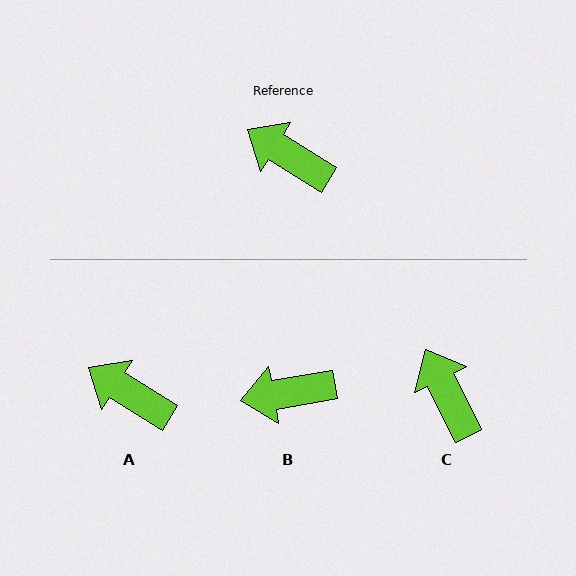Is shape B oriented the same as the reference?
No, it is off by about 42 degrees.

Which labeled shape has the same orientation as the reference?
A.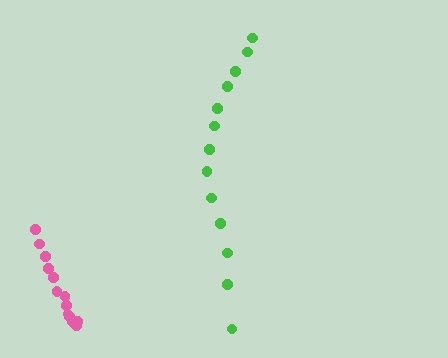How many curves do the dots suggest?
There are 2 distinct paths.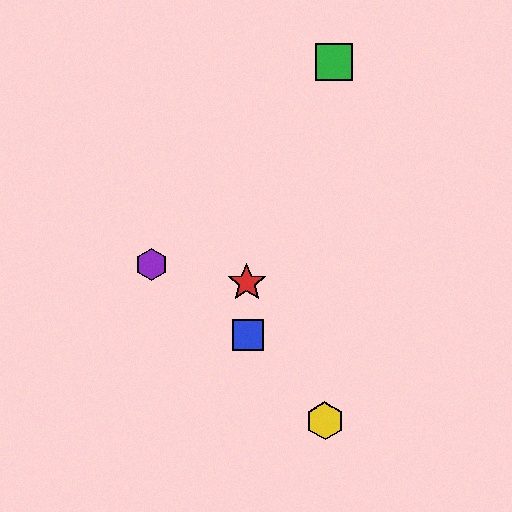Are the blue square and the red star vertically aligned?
Yes, both are at x≈248.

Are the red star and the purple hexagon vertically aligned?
No, the red star is at x≈247 and the purple hexagon is at x≈151.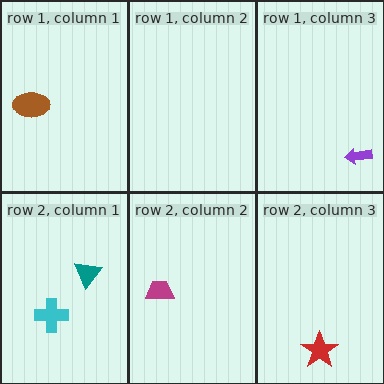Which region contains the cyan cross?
The row 2, column 1 region.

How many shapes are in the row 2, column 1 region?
2.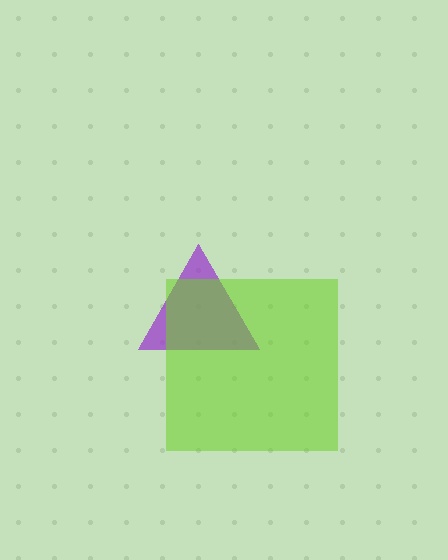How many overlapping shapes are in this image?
There are 2 overlapping shapes in the image.